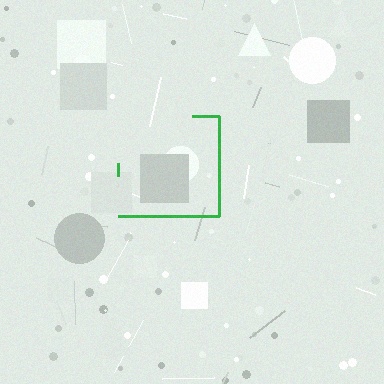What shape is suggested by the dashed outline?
The dashed outline suggests a square.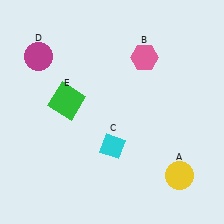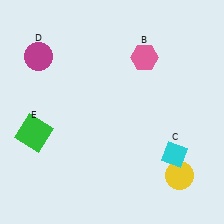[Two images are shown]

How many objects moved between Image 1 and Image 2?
2 objects moved between the two images.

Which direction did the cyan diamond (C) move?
The cyan diamond (C) moved right.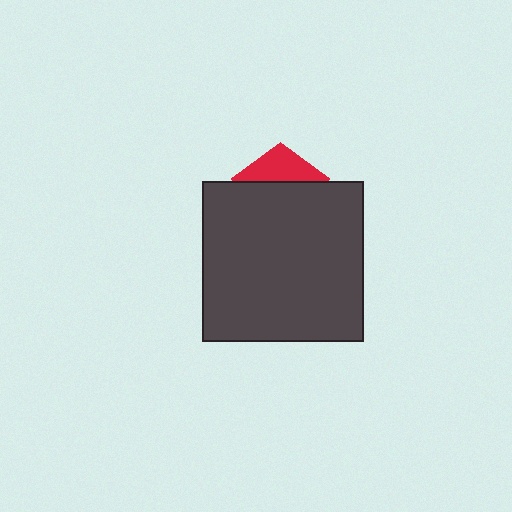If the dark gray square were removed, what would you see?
You would see the complete red pentagon.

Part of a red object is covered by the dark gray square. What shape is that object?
It is a pentagon.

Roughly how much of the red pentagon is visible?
A small part of it is visible (roughly 32%).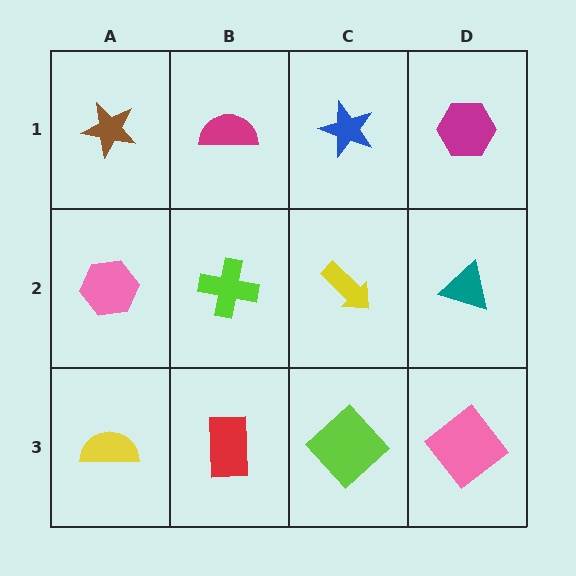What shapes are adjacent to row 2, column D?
A magenta hexagon (row 1, column D), a pink diamond (row 3, column D), a yellow arrow (row 2, column C).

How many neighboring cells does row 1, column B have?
3.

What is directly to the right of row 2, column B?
A yellow arrow.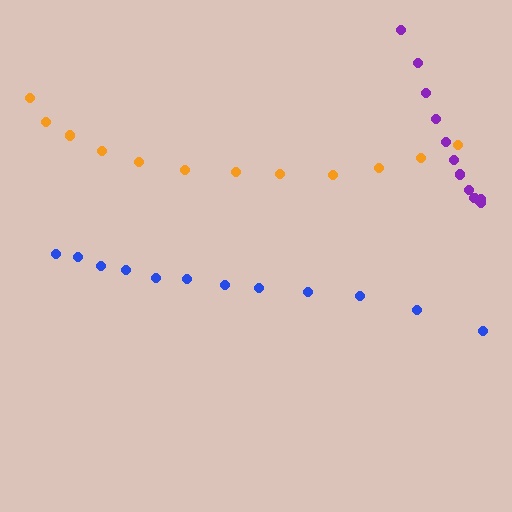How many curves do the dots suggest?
There are 3 distinct paths.